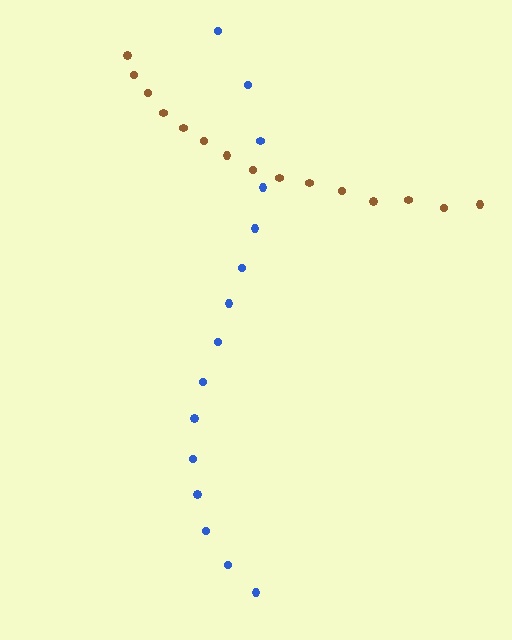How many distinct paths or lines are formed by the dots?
There are 2 distinct paths.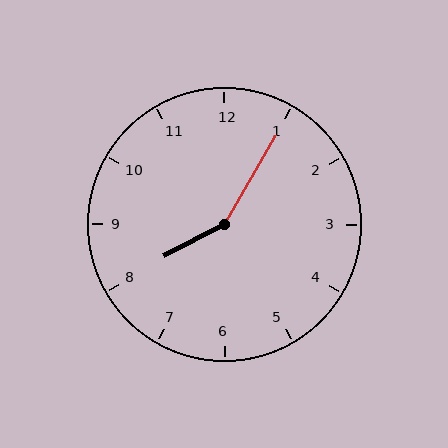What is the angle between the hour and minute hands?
Approximately 148 degrees.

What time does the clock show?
8:05.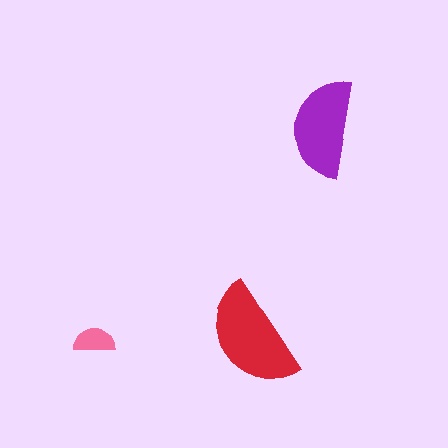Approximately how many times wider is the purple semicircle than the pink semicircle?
About 2.5 times wider.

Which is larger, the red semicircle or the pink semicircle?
The red one.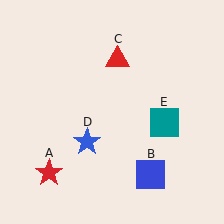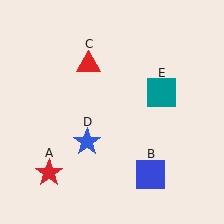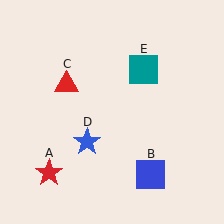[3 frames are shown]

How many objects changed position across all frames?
2 objects changed position: red triangle (object C), teal square (object E).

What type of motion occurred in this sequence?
The red triangle (object C), teal square (object E) rotated counterclockwise around the center of the scene.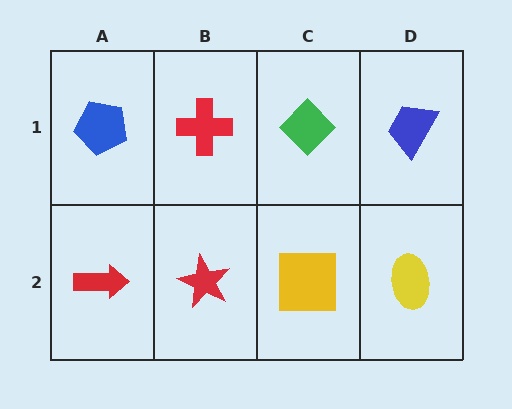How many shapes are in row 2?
4 shapes.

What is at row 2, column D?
A yellow ellipse.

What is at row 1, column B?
A red cross.